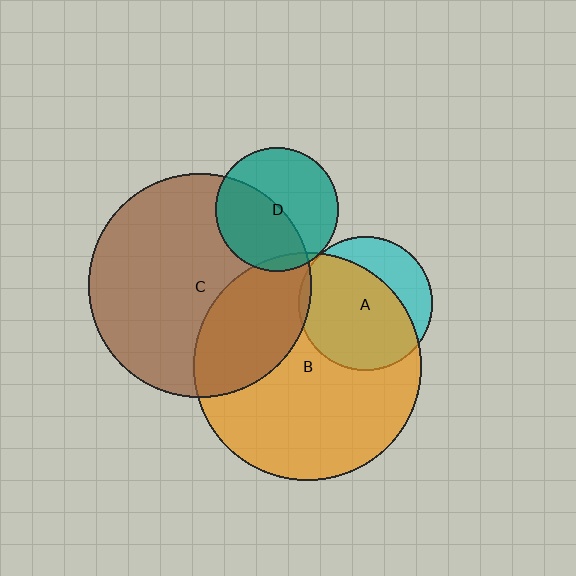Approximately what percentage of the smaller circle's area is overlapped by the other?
Approximately 30%.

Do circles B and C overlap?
Yes.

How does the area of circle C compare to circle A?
Approximately 2.8 times.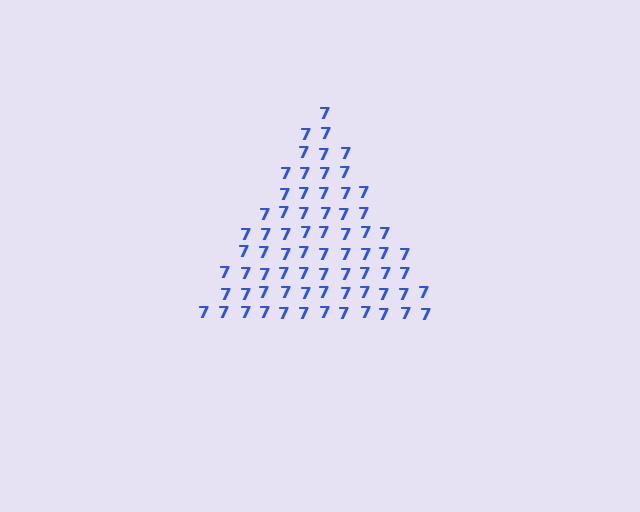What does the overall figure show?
The overall figure shows a triangle.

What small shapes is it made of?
It is made of small digit 7's.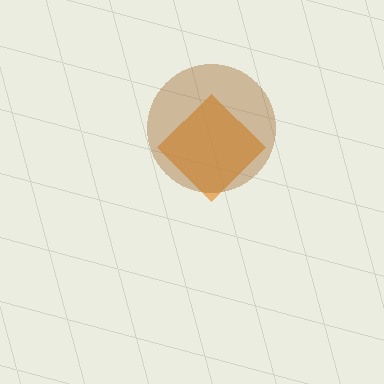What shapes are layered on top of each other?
The layered shapes are: an orange diamond, a brown circle.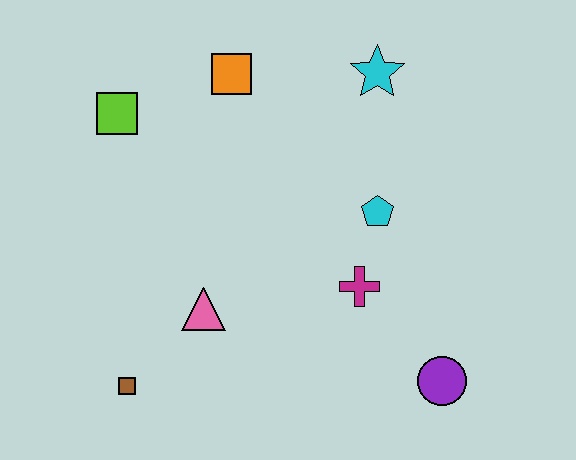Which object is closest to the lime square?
The orange square is closest to the lime square.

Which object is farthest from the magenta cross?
The lime square is farthest from the magenta cross.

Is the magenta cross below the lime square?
Yes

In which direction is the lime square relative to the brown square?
The lime square is above the brown square.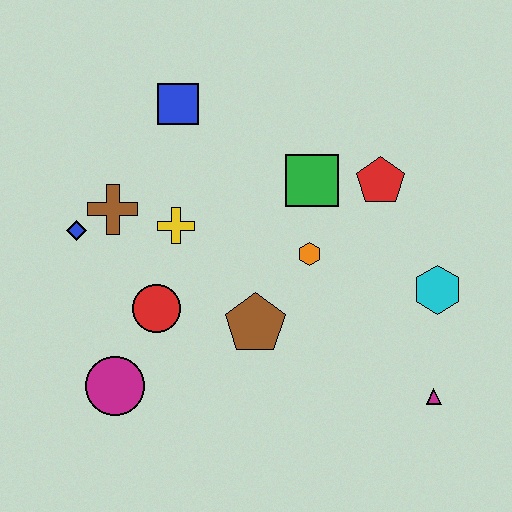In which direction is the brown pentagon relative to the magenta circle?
The brown pentagon is to the right of the magenta circle.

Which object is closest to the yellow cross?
The brown cross is closest to the yellow cross.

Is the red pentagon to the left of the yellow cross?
No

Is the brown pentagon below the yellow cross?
Yes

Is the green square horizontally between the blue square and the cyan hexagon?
Yes